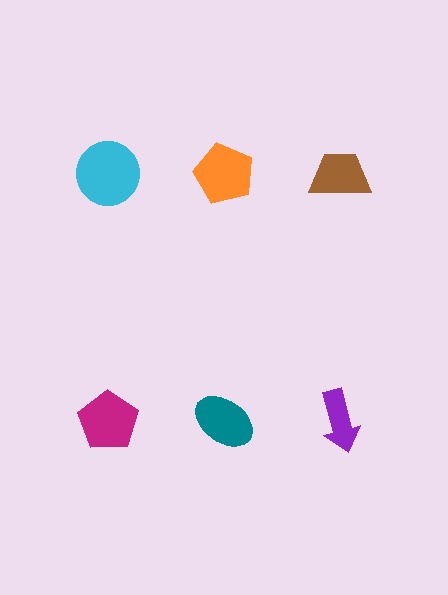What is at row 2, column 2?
A teal ellipse.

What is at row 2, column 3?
A purple arrow.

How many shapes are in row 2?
3 shapes.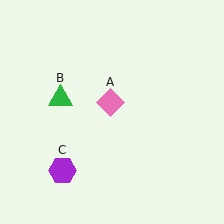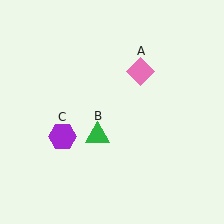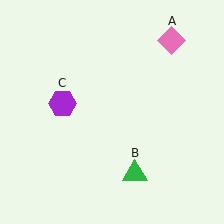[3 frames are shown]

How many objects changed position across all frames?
3 objects changed position: pink diamond (object A), green triangle (object B), purple hexagon (object C).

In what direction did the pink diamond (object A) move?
The pink diamond (object A) moved up and to the right.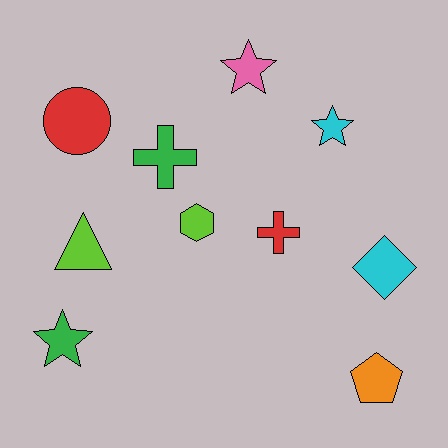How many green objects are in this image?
There are 2 green objects.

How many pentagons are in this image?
There is 1 pentagon.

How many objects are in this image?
There are 10 objects.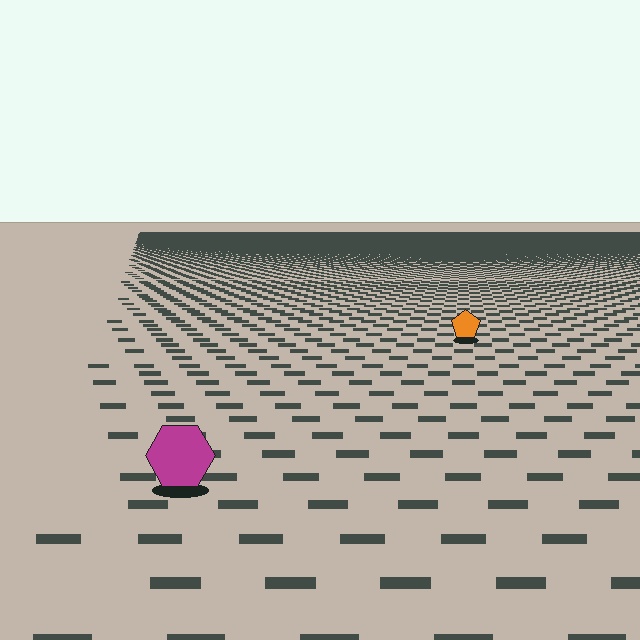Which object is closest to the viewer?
The magenta hexagon is closest. The texture marks near it are larger and more spread out.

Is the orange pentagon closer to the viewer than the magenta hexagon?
No. The magenta hexagon is closer — you can tell from the texture gradient: the ground texture is coarser near it.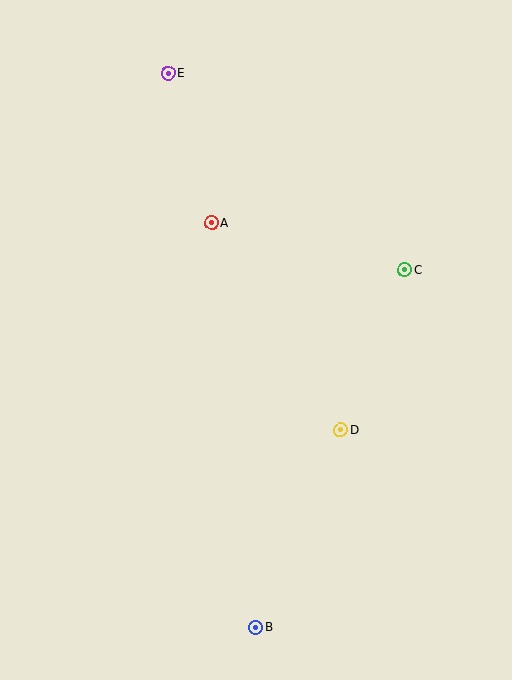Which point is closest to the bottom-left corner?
Point B is closest to the bottom-left corner.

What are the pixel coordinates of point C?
Point C is at (405, 270).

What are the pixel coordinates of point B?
Point B is at (256, 627).